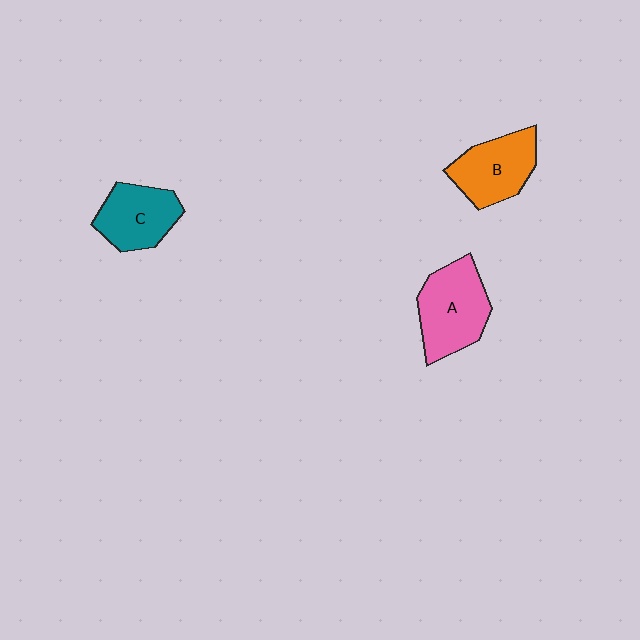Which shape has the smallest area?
Shape C (teal).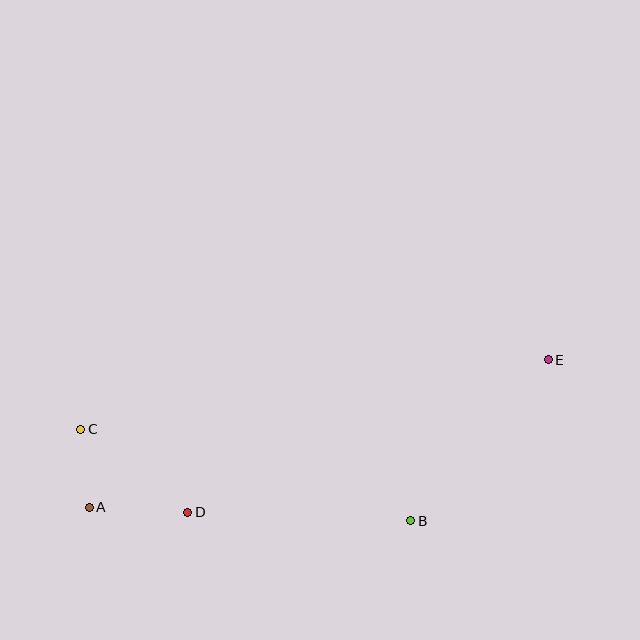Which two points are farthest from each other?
Points A and E are farthest from each other.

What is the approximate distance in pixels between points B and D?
The distance between B and D is approximately 223 pixels.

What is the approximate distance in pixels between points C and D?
The distance between C and D is approximately 135 pixels.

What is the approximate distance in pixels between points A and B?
The distance between A and B is approximately 322 pixels.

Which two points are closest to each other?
Points A and C are closest to each other.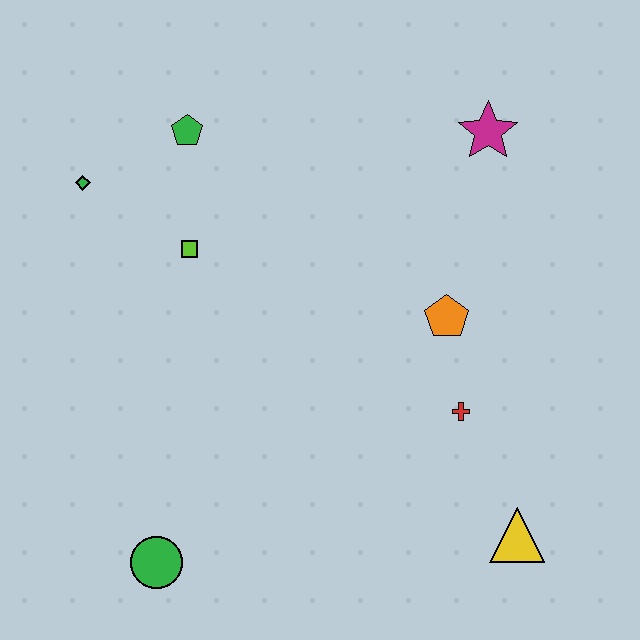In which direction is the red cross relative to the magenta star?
The red cross is below the magenta star.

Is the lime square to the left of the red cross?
Yes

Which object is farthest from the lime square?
The yellow triangle is farthest from the lime square.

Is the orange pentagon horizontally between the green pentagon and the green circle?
No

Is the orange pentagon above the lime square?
No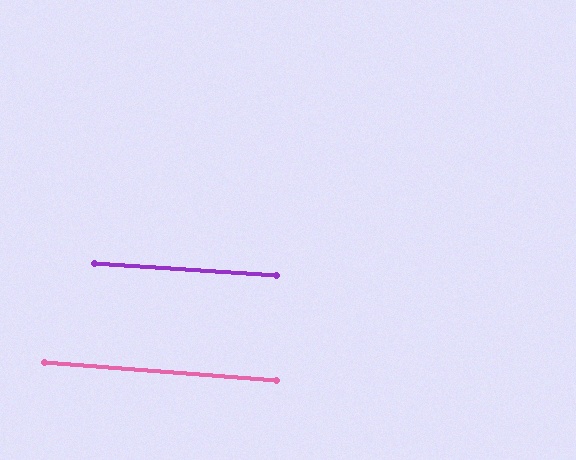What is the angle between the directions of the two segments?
Approximately 0 degrees.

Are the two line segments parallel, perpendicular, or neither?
Parallel — their directions differ by only 0.4°.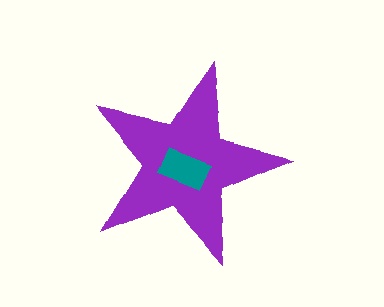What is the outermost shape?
The purple star.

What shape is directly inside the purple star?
The teal rectangle.